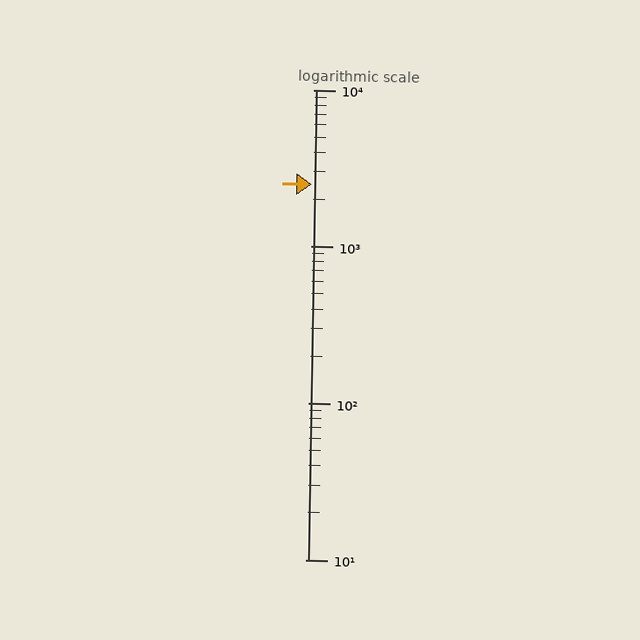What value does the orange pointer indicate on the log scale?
The pointer indicates approximately 2500.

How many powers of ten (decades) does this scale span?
The scale spans 3 decades, from 10 to 10000.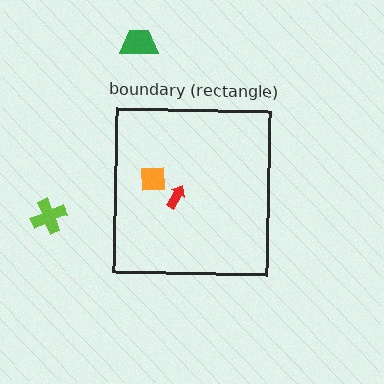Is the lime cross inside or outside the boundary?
Outside.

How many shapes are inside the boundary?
2 inside, 2 outside.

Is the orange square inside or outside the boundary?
Inside.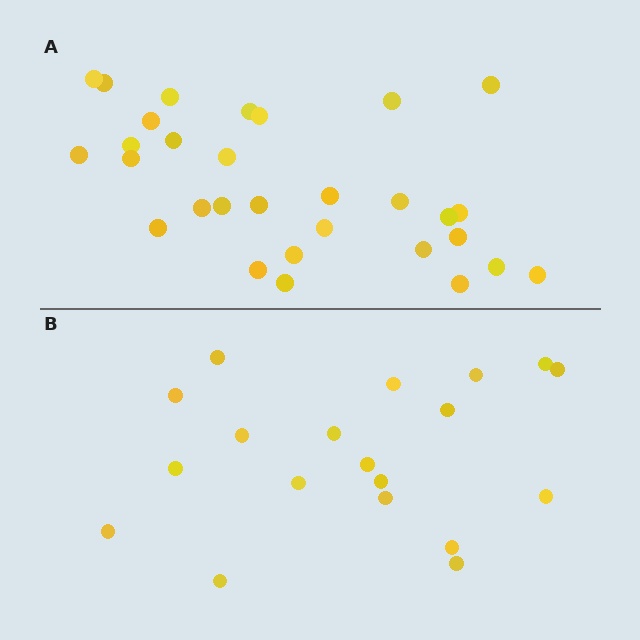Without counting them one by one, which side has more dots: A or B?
Region A (the top region) has more dots.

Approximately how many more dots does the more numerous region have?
Region A has roughly 12 or so more dots than region B.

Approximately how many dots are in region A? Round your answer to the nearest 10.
About 30 dots.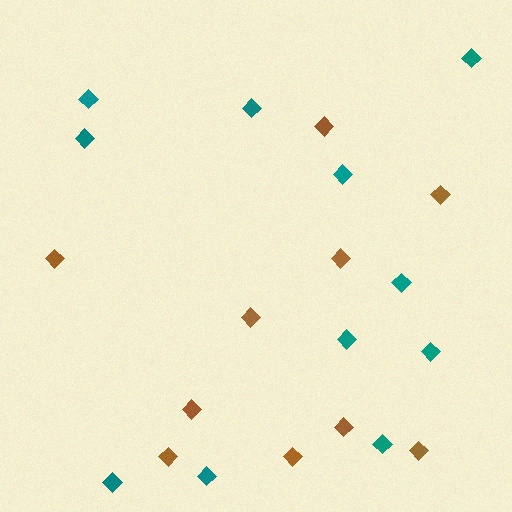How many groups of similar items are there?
There are 2 groups: one group of teal diamonds (11) and one group of brown diamonds (10).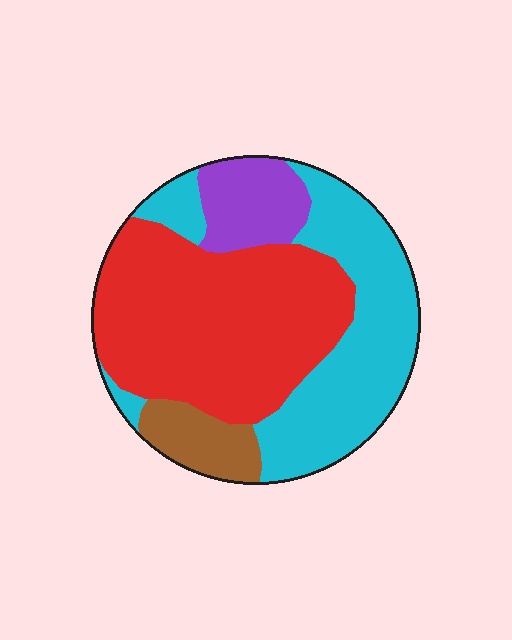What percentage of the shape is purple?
Purple covers 11% of the shape.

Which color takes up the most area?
Red, at roughly 45%.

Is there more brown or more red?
Red.